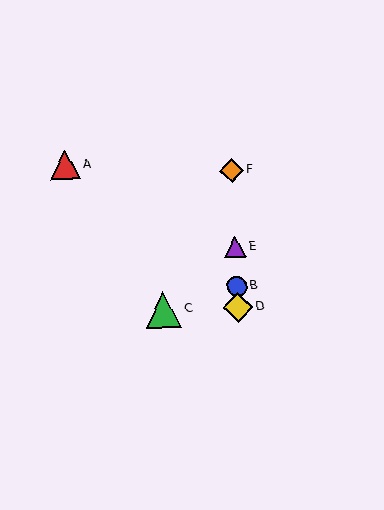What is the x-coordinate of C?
Object C is at x≈163.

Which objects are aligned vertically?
Objects B, D, E, F are aligned vertically.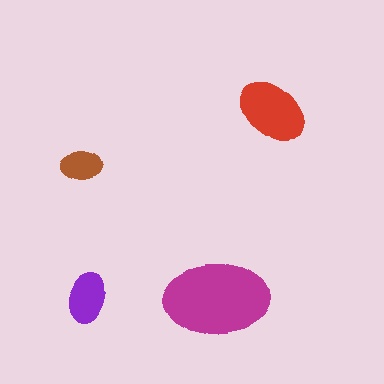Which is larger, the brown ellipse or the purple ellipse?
The purple one.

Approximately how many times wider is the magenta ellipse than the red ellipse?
About 1.5 times wider.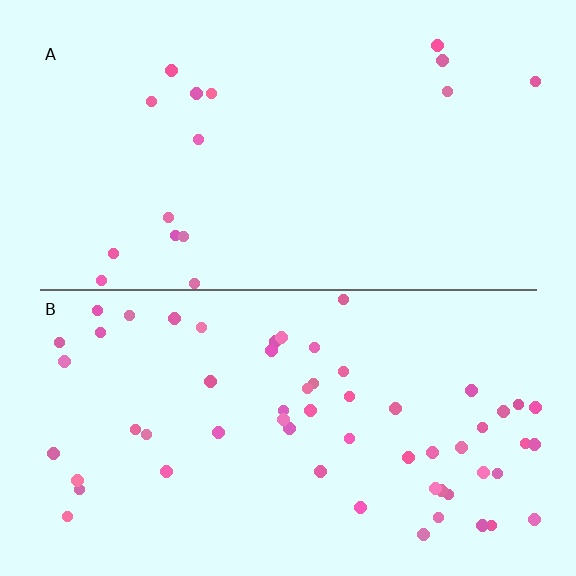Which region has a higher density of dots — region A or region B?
B (the bottom).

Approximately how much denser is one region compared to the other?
Approximately 3.6× — region B over region A.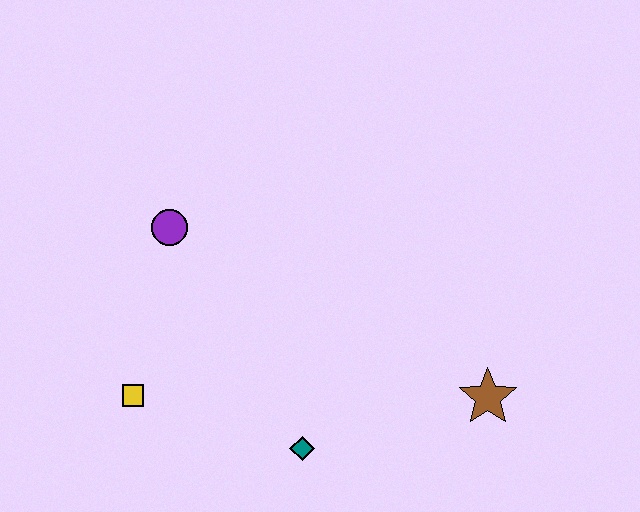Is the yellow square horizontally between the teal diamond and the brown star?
No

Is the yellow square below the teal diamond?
No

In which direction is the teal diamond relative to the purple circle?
The teal diamond is below the purple circle.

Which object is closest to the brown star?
The teal diamond is closest to the brown star.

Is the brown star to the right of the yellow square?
Yes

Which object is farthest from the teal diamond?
The purple circle is farthest from the teal diamond.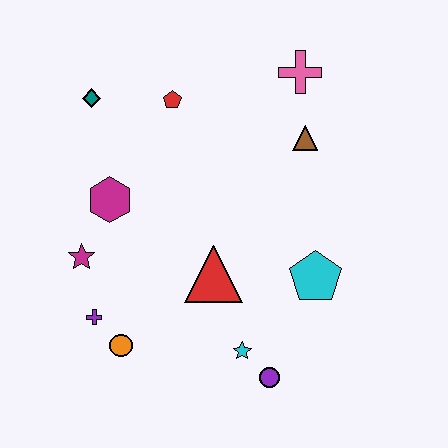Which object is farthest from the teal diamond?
The purple circle is farthest from the teal diamond.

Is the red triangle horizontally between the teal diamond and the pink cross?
Yes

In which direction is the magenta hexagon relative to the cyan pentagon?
The magenta hexagon is to the left of the cyan pentagon.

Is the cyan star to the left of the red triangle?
No